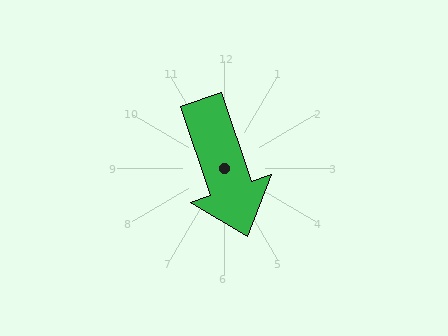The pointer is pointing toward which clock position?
Roughly 5 o'clock.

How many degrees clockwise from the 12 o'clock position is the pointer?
Approximately 161 degrees.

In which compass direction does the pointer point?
South.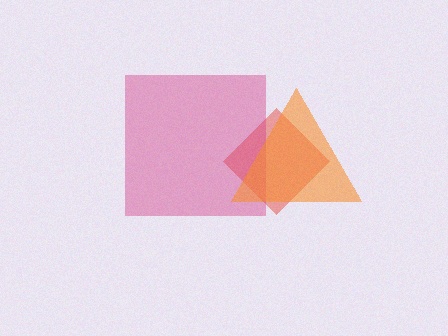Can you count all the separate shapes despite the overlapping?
Yes, there are 3 separate shapes.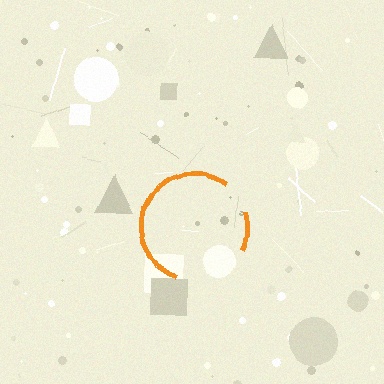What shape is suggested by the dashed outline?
The dashed outline suggests a circle.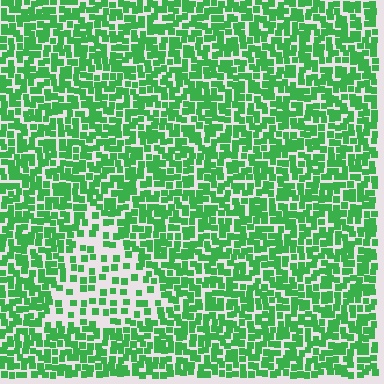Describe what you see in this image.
The image contains small green elements arranged at two different densities. A triangle-shaped region is visible where the elements are less densely packed than the surrounding area.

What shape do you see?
I see a triangle.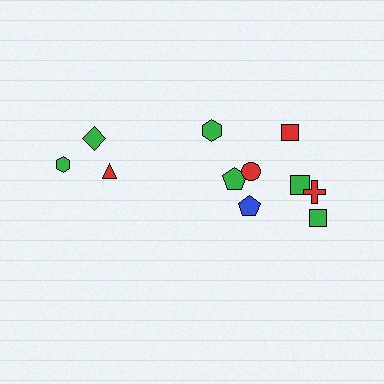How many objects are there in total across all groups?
There are 11 objects.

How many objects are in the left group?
There are 3 objects.